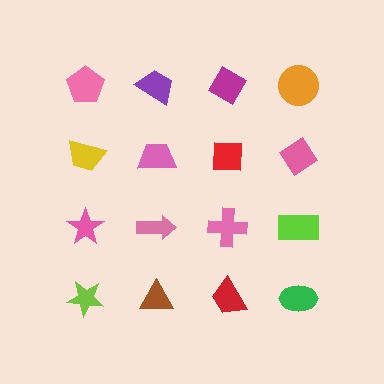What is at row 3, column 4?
A lime rectangle.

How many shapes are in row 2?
4 shapes.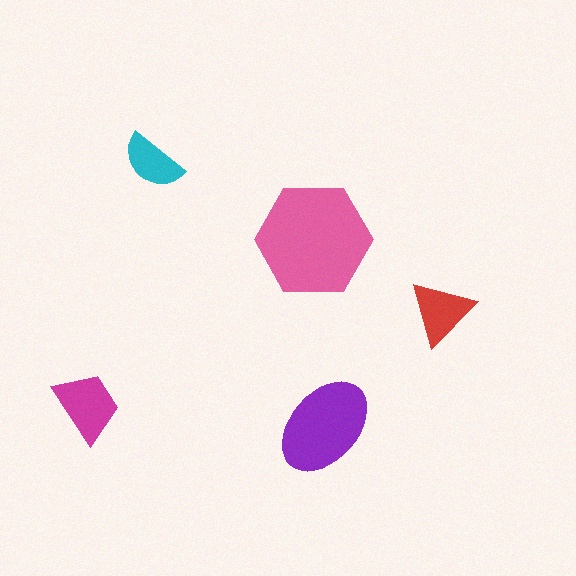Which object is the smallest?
The cyan semicircle.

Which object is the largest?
The pink hexagon.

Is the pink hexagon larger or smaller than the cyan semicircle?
Larger.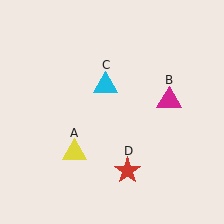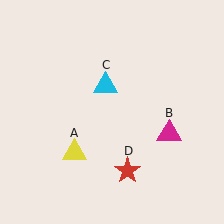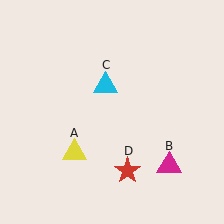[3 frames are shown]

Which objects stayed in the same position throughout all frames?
Yellow triangle (object A) and cyan triangle (object C) and red star (object D) remained stationary.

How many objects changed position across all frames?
1 object changed position: magenta triangle (object B).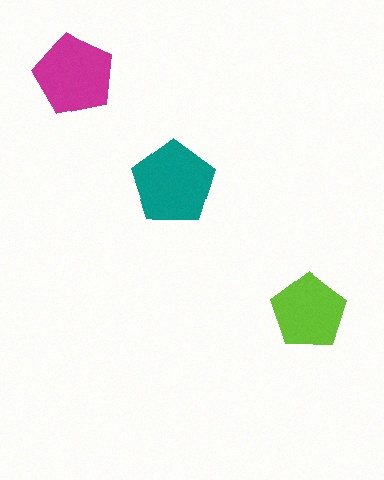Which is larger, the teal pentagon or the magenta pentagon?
The teal one.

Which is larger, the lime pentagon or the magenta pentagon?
The magenta one.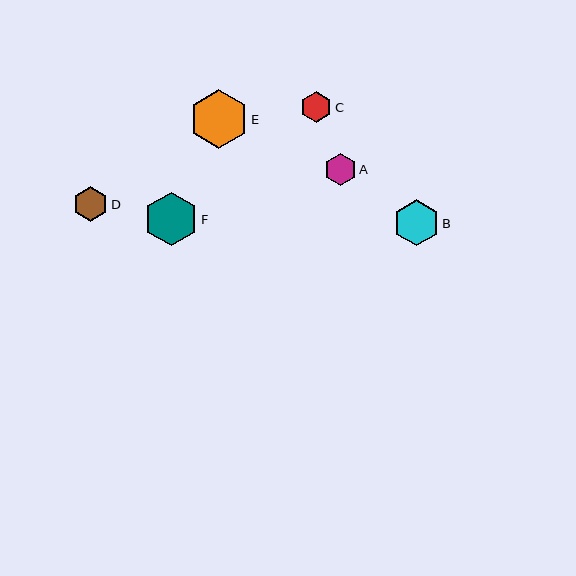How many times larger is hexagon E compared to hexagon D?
Hexagon E is approximately 1.7 times the size of hexagon D.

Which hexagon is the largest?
Hexagon E is the largest with a size of approximately 59 pixels.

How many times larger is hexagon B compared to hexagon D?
Hexagon B is approximately 1.3 times the size of hexagon D.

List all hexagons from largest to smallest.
From largest to smallest: E, F, B, D, A, C.